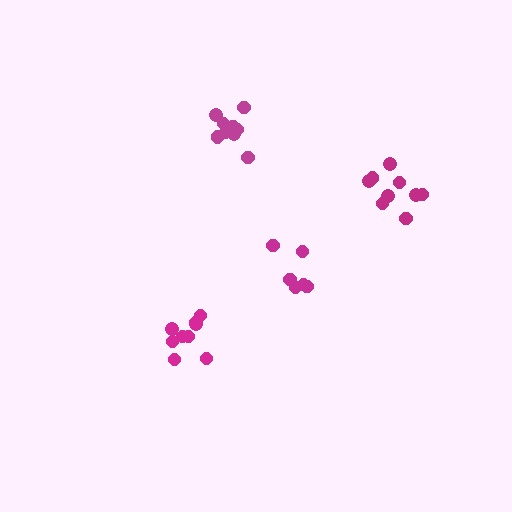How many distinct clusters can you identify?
There are 4 distinct clusters.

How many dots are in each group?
Group 1: 9 dots, Group 2: 6 dots, Group 3: 9 dots, Group 4: 9 dots (33 total).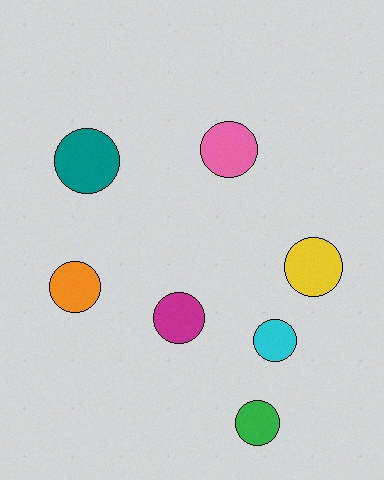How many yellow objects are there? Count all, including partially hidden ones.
There is 1 yellow object.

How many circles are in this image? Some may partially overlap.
There are 7 circles.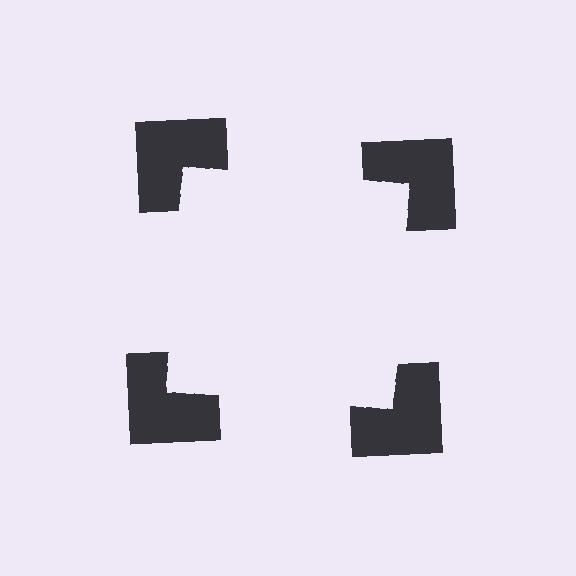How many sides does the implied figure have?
4 sides.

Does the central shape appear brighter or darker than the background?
It typically appears slightly brighter than the background, even though no actual brightness change is drawn.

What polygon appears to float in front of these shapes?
An illusory square — its edges are inferred from the aligned wedge cuts in the notched squares, not physically drawn.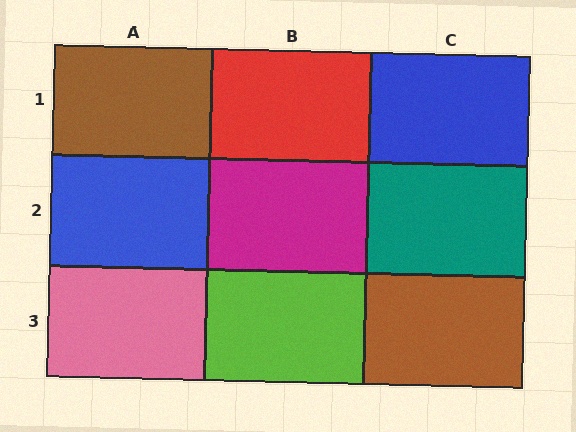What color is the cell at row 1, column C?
Blue.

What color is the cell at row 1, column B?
Red.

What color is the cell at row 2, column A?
Blue.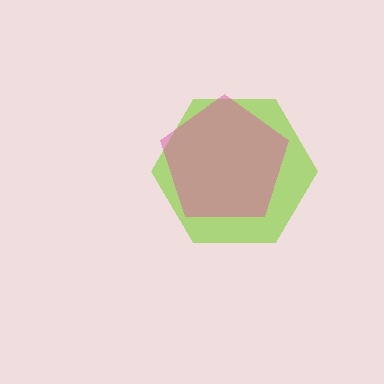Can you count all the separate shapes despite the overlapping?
Yes, there are 2 separate shapes.